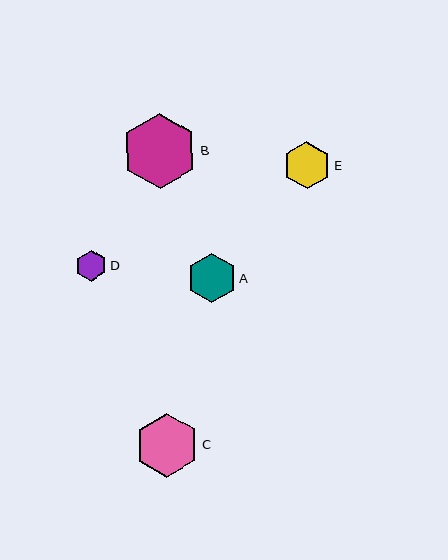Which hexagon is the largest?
Hexagon B is the largest with a size of approximately 75 pixels.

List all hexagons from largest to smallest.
From largest to smallest: B, C, A, E, D.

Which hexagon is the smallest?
Hexagon D is the smallest with a size of approximately 31 pixels.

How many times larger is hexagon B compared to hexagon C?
Hexagon B is approximately 1.2 times the size of hexagon C.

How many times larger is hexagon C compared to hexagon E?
Hexagon C is approximately 1.4 times the size of hexagon E.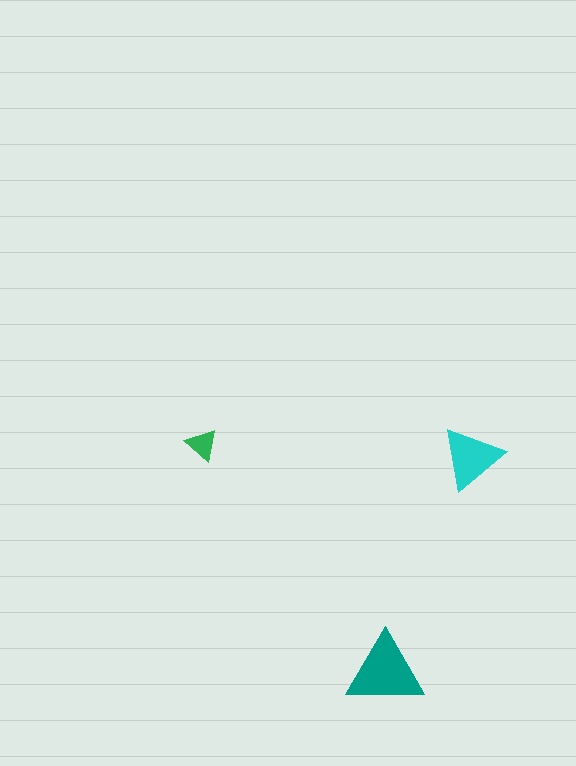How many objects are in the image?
There are 3 objects in the image.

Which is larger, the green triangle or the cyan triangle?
The cyan one.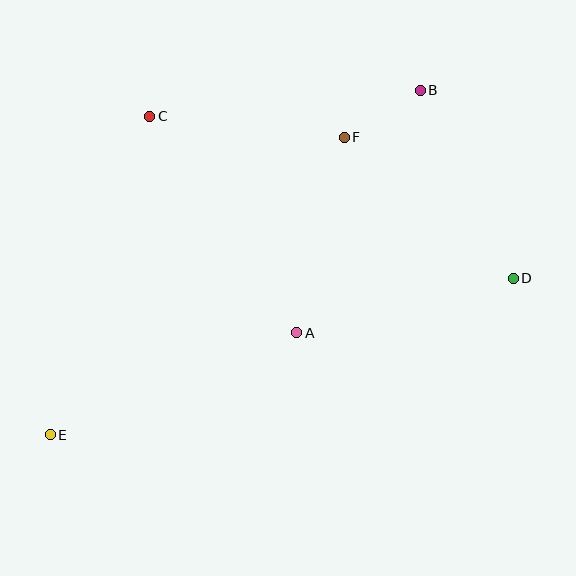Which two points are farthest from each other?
Points B and E are farthest from each other.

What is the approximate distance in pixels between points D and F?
The distance between D and F is approximately 220 pixels.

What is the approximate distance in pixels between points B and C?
The distance between B and C is approximately 272 pixels.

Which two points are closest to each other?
Points B and F are closest to each other.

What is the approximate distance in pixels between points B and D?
The distance between B and D is approximately 210 pixels.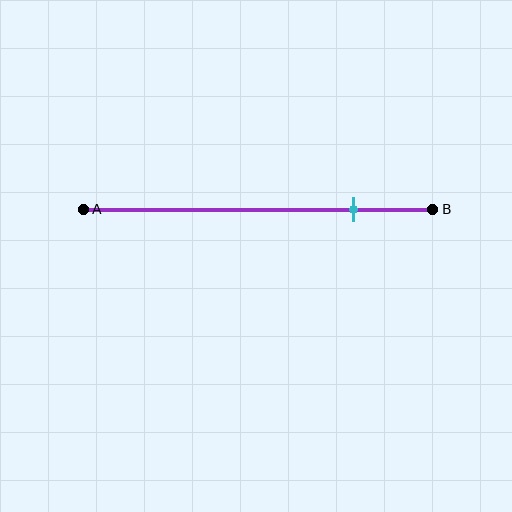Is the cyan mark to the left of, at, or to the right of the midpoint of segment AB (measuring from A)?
The cyan mark is to the right of the midpoint of segment AB.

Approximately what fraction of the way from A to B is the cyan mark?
The cyan mark is approximately 75% of the way from A to B.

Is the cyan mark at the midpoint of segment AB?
No, the mark is at about 75% from A, not at the 50% midpoint.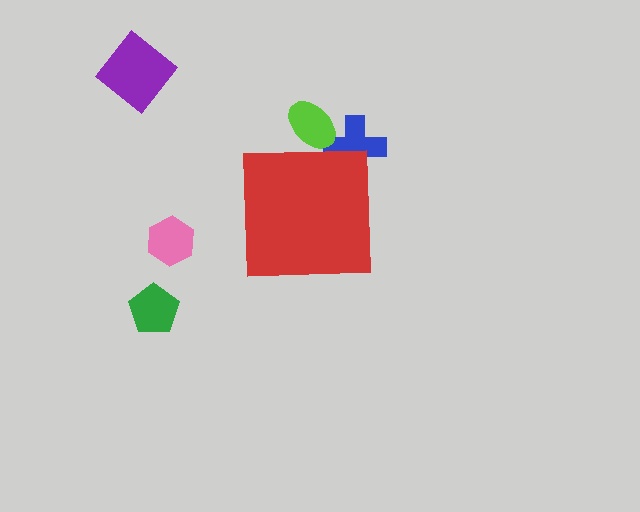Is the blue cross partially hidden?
Yes, the blue cross is partially hidden behind the red square.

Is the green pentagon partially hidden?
No, the green pentagon is fully visible.